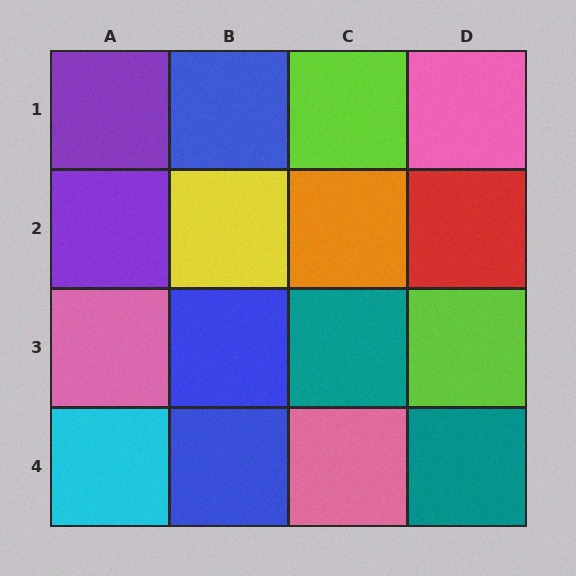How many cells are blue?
3 cells are blue.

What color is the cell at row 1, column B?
Blue.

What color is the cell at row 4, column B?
Blue.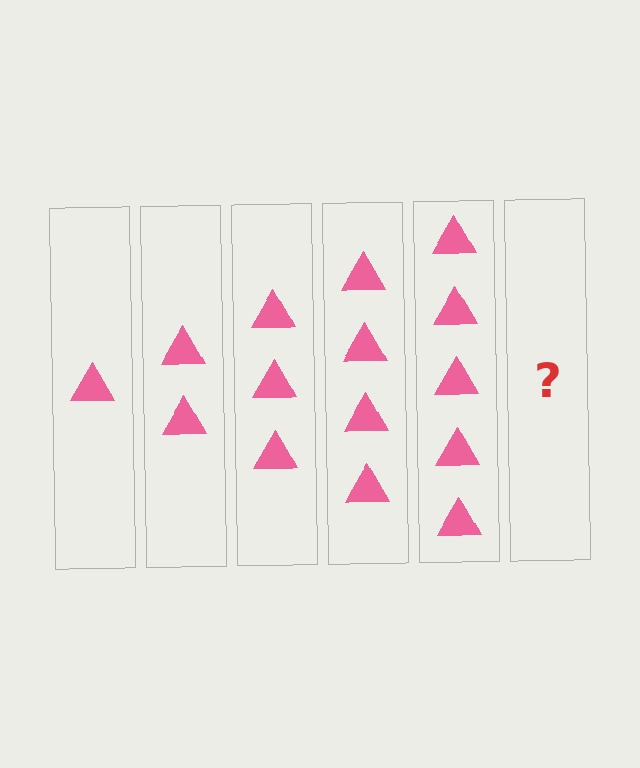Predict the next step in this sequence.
The next step is 6 triangles.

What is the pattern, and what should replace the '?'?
The pattern is that each step adds one more triangle. The '?' should be 6 triangles.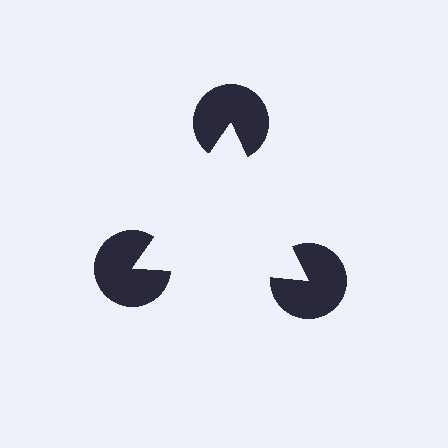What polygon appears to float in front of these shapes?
An illusory triangle — its edges are inferred from the aligned wedge cuts in the pac-man discs, not physically drawn.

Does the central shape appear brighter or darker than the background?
It typically appears slightly brighter than the background, even though no actual brightness change is drawn.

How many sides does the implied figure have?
3 sides.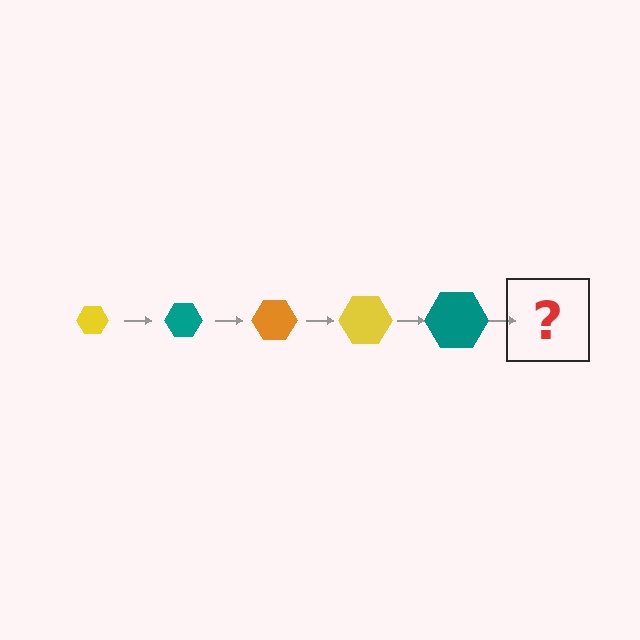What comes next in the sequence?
The next element should be an orange hexagon, larger than the previous one.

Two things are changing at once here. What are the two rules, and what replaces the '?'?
The two rules are that the hexagon grows larger each step and the color cycles through yellow, teal, and orange. The '?' should be an orange hexagon, larger than the previous one.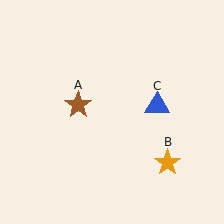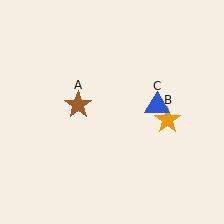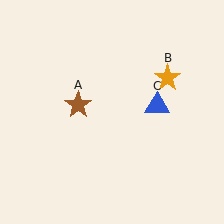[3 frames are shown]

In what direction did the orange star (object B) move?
The orange star (object B) moved up.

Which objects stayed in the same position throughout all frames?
Brown star (object A) and blue triangle (object C) remained stationary.